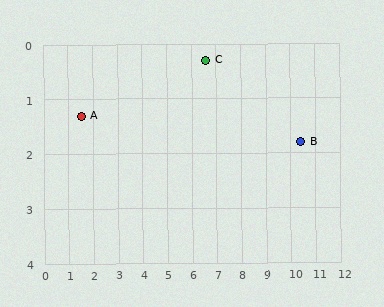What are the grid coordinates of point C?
Point C is at approximately (6.6, 0.3).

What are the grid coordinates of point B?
Point B is at approximately (10.4, 1.8).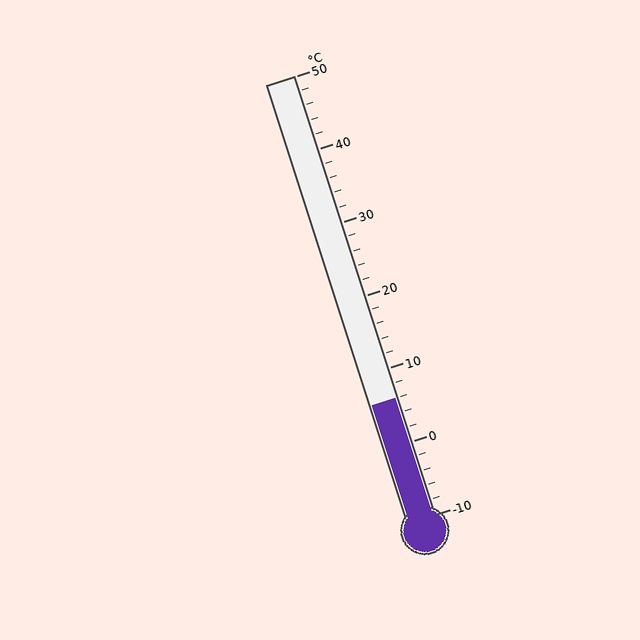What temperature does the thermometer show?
The thermometer shows approximately 6°C.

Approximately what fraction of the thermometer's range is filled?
The thermometer is filled to approximately 25% of its range.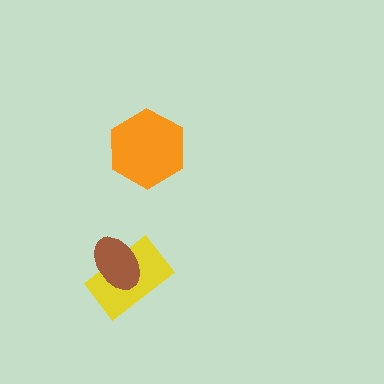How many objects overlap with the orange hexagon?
0 objects overlap with the orange hexagon.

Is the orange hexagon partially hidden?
No, no other shape covers it.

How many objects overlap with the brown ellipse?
1 object overlaps with the brown ellipse.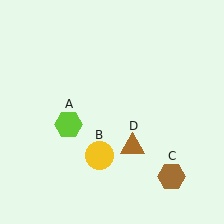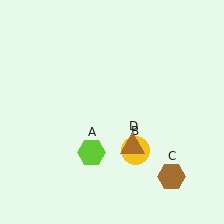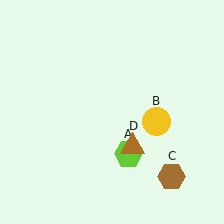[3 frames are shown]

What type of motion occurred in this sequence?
The lime hexagon (object A), yellow circle (object B) rotated counterclockwise around the center of the scene.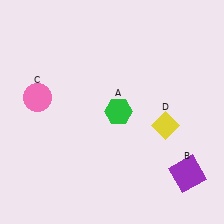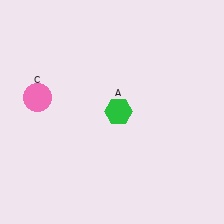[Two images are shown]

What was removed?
The purple square (B), the yellow diamond (D) were removed in Image 2.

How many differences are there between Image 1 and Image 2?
There are 2 differences between the two images.